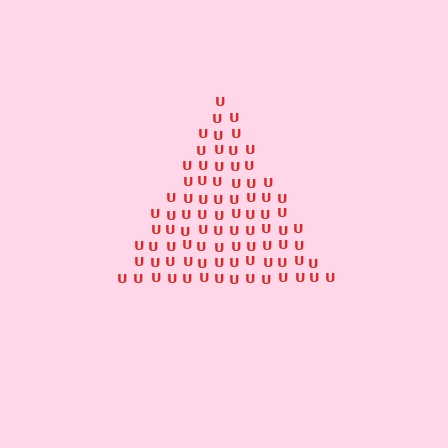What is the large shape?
The large shape is a triangle.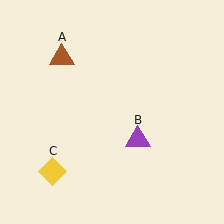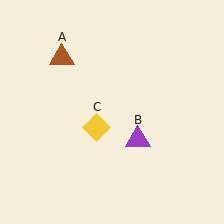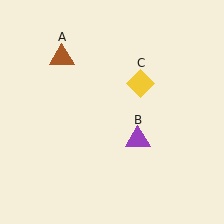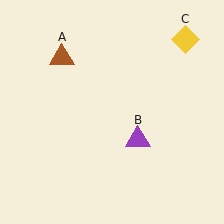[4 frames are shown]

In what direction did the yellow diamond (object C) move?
The yellow diamond (object C) moved up and to the right.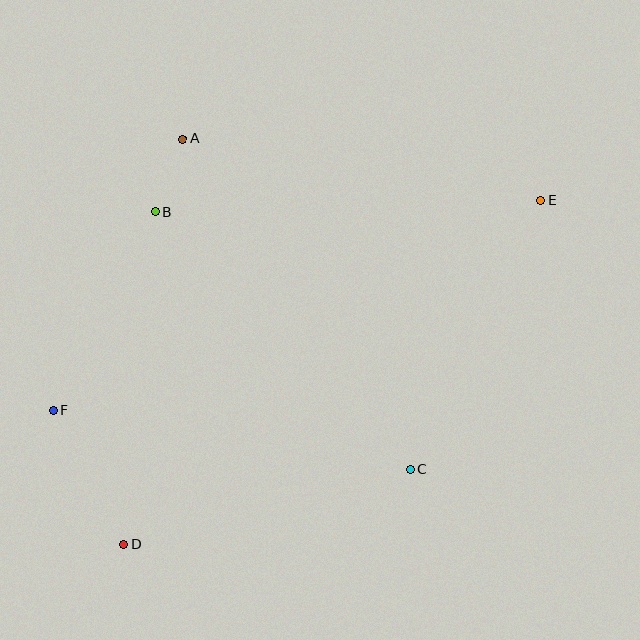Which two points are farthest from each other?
Points D and E are farthest from each other.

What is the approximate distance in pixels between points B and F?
The distance between B and F is approximately 223 pixels.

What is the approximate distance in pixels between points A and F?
The distance between A and F is approximately 301 pixels.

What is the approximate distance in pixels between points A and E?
The distance between A and E is approximately 363 pixels.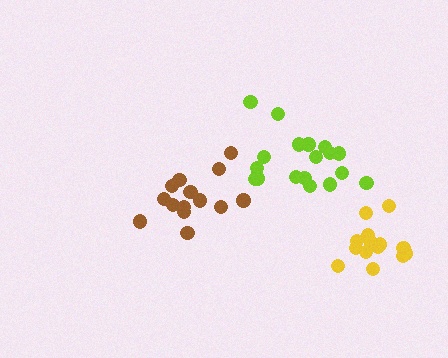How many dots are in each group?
Group 1: 14 dots, Group 2: 14 dots, Group 3: 19 dots (47 total).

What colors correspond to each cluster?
The clusters are colored: brown, yellow, lime.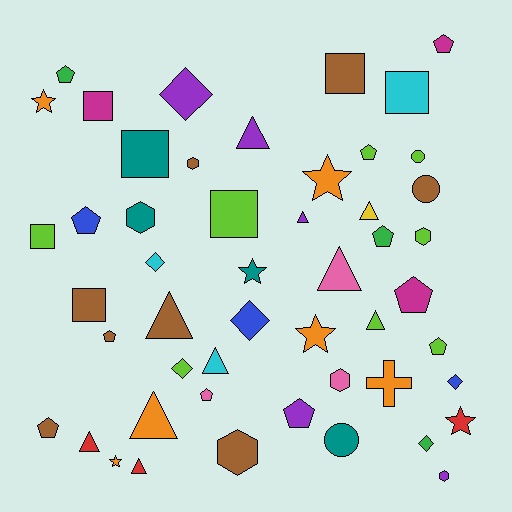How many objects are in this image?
There are 50 objects.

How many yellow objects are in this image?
There is 1 yellow object.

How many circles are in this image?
There are 3 circles.